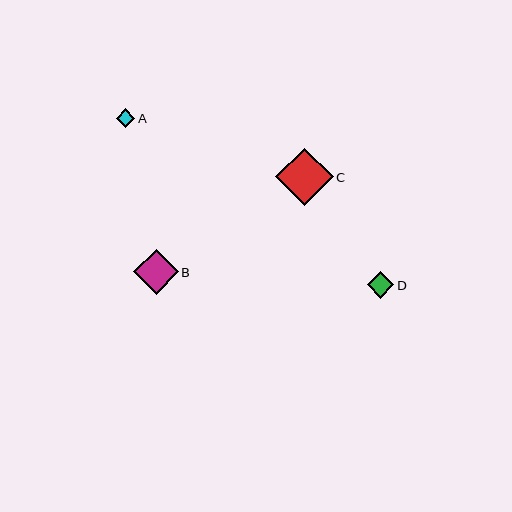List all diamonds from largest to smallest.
From largest to smallest: C, B, D, A.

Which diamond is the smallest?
Diamond A is the smallest with a size of approximately 19 pixels.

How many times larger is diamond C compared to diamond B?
Diamond C is approximately 1.3 times the size of diamond B.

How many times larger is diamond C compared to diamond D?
Diamond C is approximately 2.2 times the size of diamond D.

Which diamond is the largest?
Diamond C is the largest with a size of approximately 57 pixels.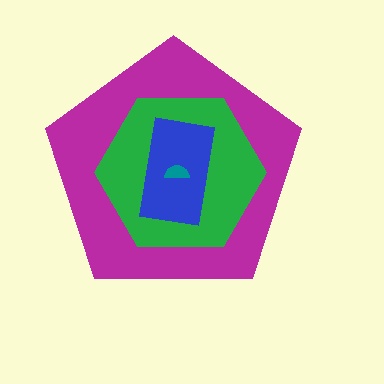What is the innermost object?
The teal semicircle.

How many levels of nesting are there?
4.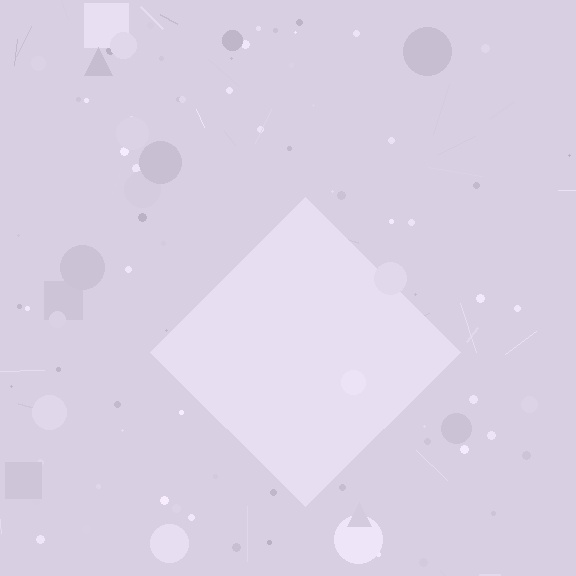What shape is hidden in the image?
A diamond is hidden in the image.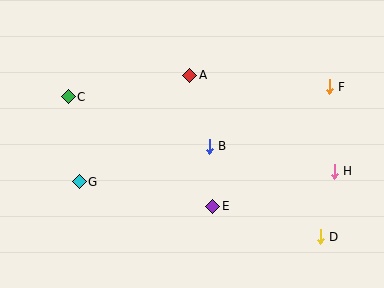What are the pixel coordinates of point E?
Point E is at (213, 206).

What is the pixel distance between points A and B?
The distance between A and B is 74 pixels.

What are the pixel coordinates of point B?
Point B is at (209, 146).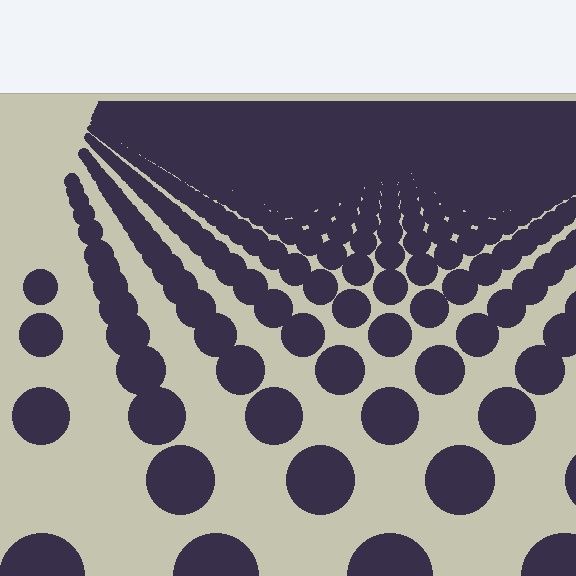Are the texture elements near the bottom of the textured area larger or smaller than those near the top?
Larger. Near the bottom, elements are closer to the viewer and appear at a bigger on-screen size.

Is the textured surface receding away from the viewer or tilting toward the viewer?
The surface is receding away from the viewer. Texture elements get smaller and denser toward the top.